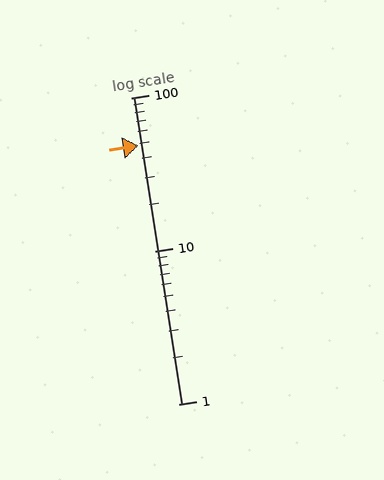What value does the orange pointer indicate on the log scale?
The pointer indicates approximately 49.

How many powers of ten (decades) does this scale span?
The scale spans 2 decades, from 1 to 100.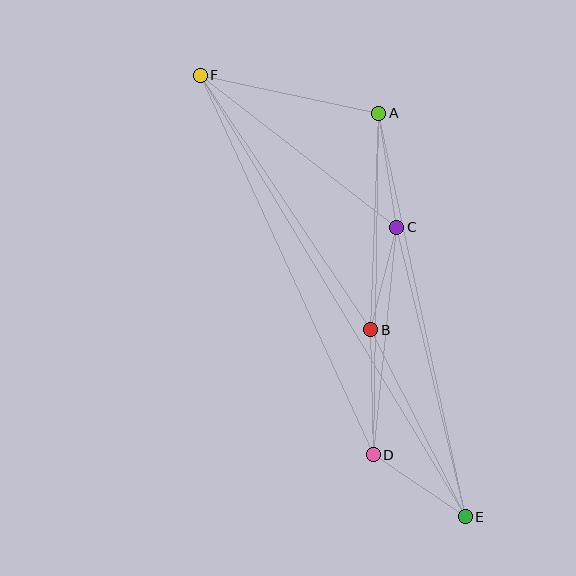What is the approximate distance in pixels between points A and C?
The distance between A and C is approximately 115 pixels.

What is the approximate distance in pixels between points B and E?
The distance between B and E is approximately 210 pixels.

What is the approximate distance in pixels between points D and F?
The distance between D and F is approximately 417 pixels.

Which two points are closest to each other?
Points B and C are closest to each other.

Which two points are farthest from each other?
Points E and F are farthest from each other.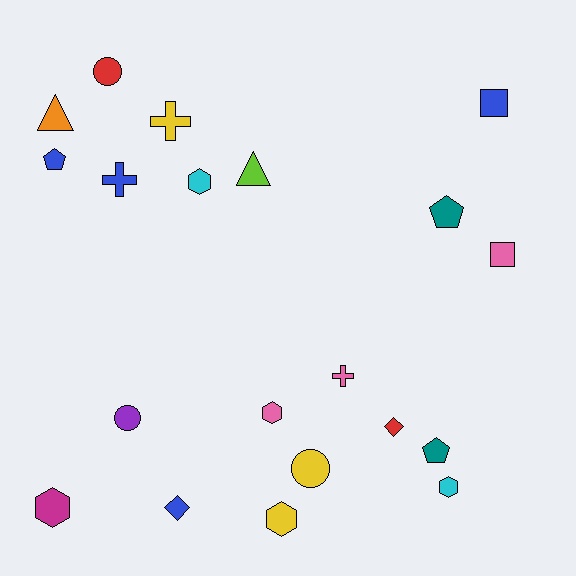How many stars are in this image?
There are no stars.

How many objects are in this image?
There are 20 objects.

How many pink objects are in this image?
There are 3 pink objects.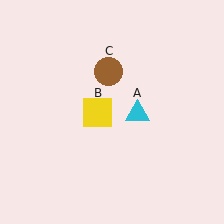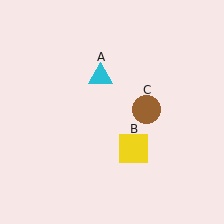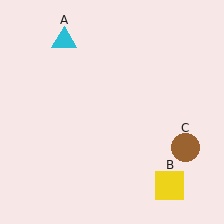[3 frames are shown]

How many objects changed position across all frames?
3 objects changed position: cyan triangle (object A), yellow square (object B), brown circle (object C).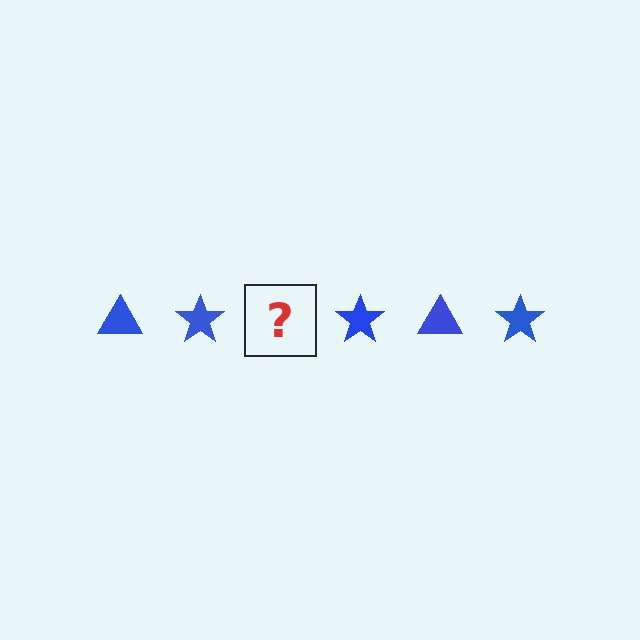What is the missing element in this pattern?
The missing element is a blue triangle.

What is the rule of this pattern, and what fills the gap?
The rule is that the pattern cycles through triangle, star shapes in blue. The gap should be filled with a blue triangle.